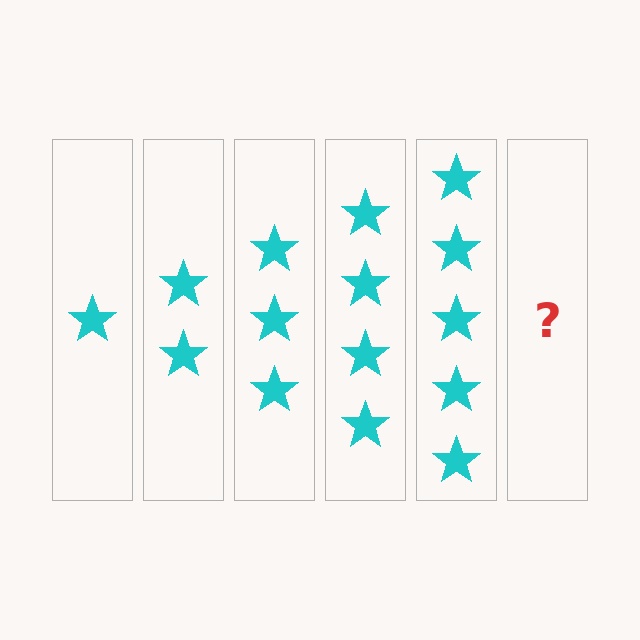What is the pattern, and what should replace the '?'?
The pattern is that each step adds one more star. The '?' should be 6 stars.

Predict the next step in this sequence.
The next step is 6 stars.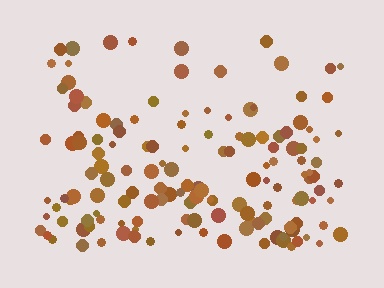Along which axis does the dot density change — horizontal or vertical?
Vertical.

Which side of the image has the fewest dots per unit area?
The top.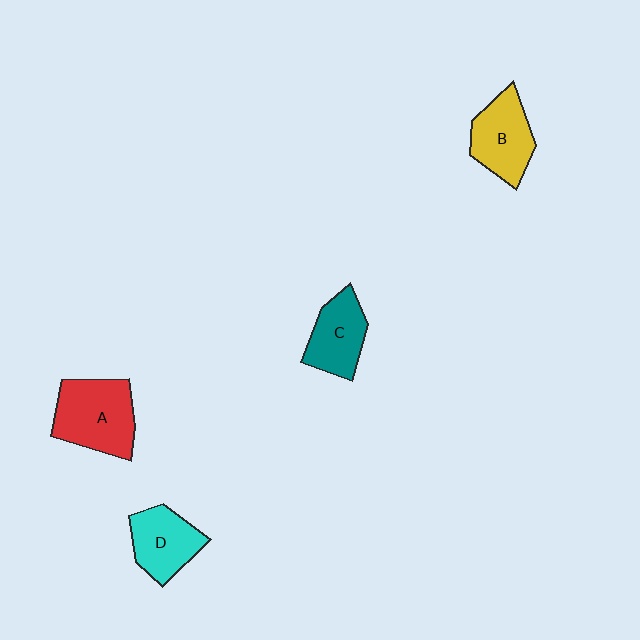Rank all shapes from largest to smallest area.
From largest to smallest: A (red), B (yellow), D (cyan), C (teal).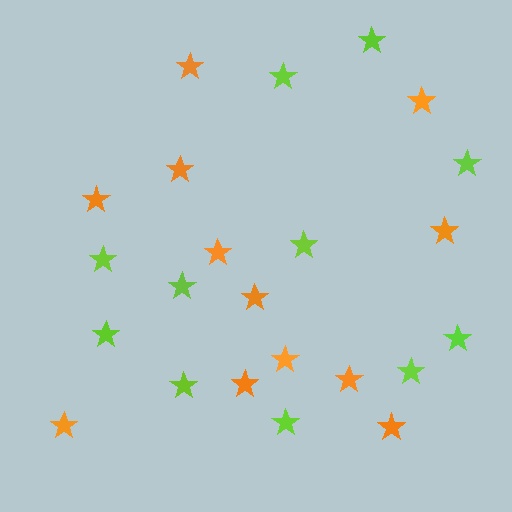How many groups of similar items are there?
There are 2 groups: one group of lime stars (11) and one group of orange stars (12).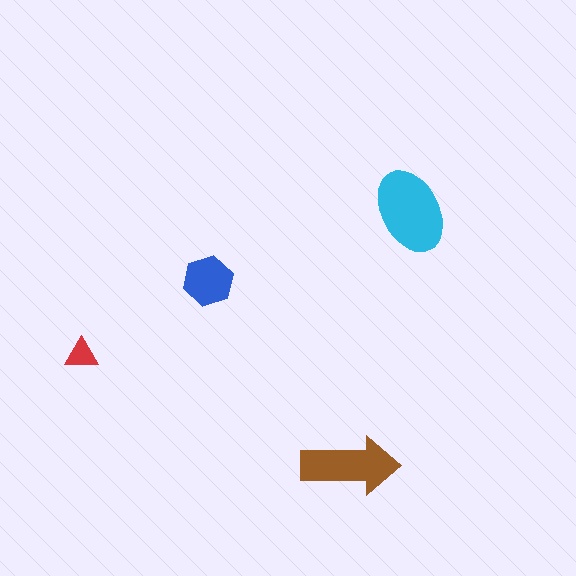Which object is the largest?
The cyan ellipse.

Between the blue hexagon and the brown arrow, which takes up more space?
The brown arrow.